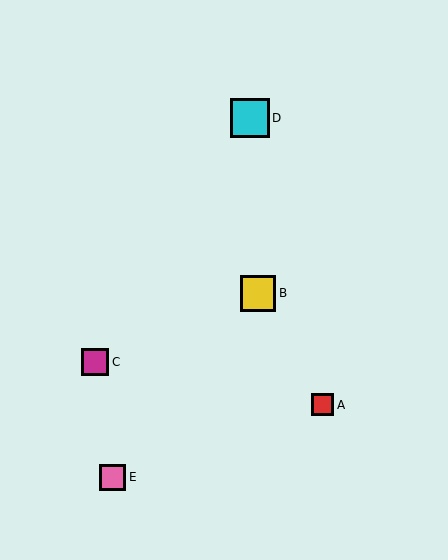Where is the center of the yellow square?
The center of the yellow square is at (258, 293).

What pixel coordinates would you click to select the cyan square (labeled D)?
Click at (250, 118) to select the cyan square D.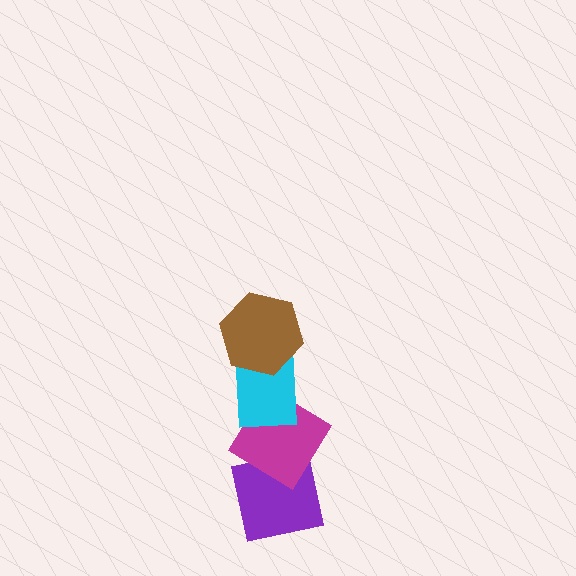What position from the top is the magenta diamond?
The magenta diamond is 3rd from the top.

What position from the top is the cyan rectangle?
The cyan rectangle is 2nd from the top.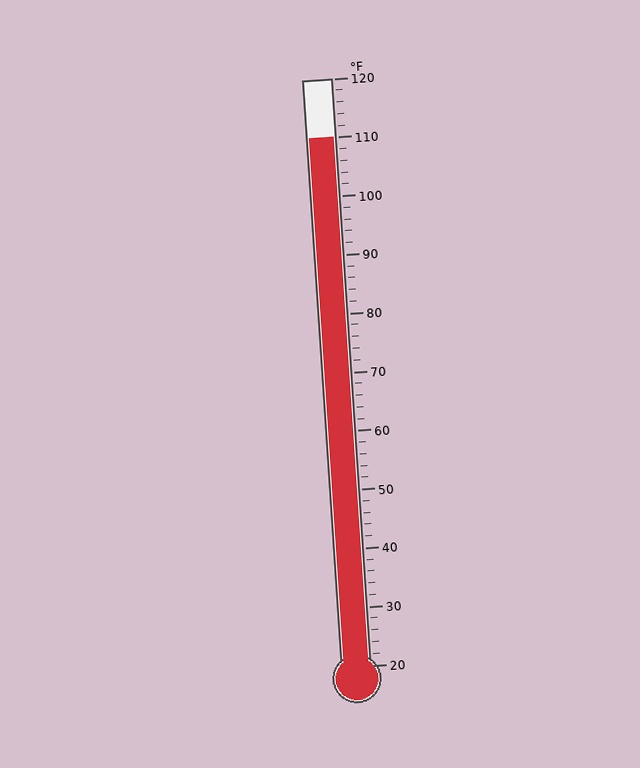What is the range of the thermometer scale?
The thermometer scale ranges from 20°F to 120°F.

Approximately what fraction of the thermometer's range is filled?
The thermometer is filled to approximately 90% of its range.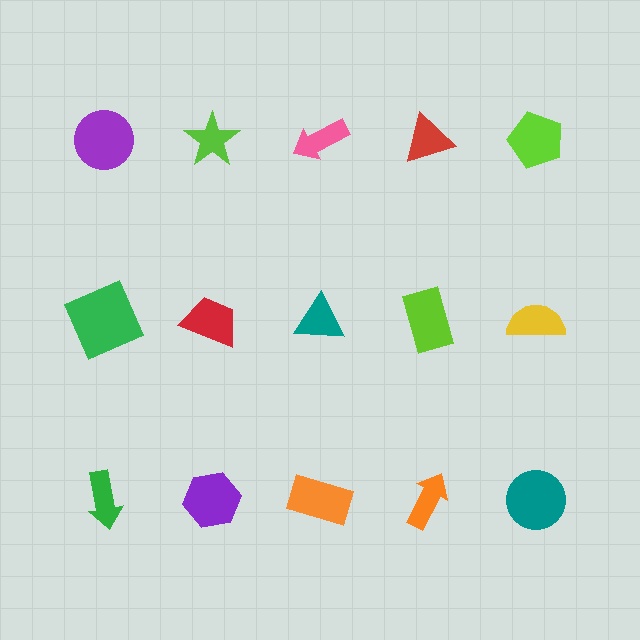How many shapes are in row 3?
5 shapes.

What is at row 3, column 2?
A purple hexagon.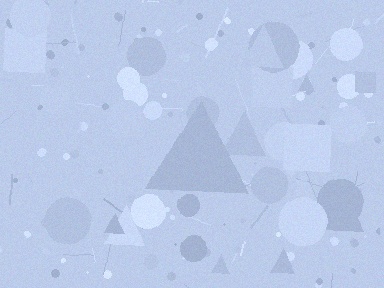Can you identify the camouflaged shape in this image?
The camouflaged shape is a triangle.